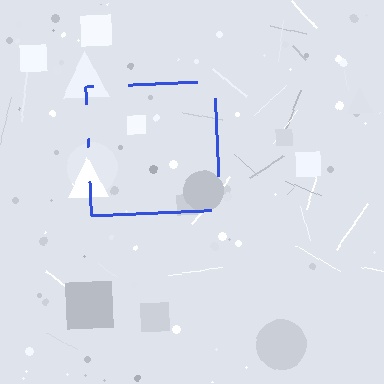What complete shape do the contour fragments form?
The contour fragments form a square.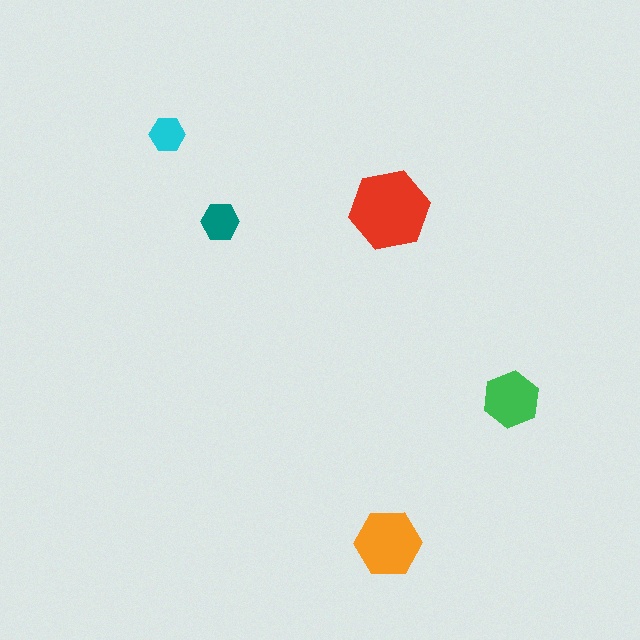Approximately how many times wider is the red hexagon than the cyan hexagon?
About 2.5 times wider.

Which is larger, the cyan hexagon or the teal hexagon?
The teal one.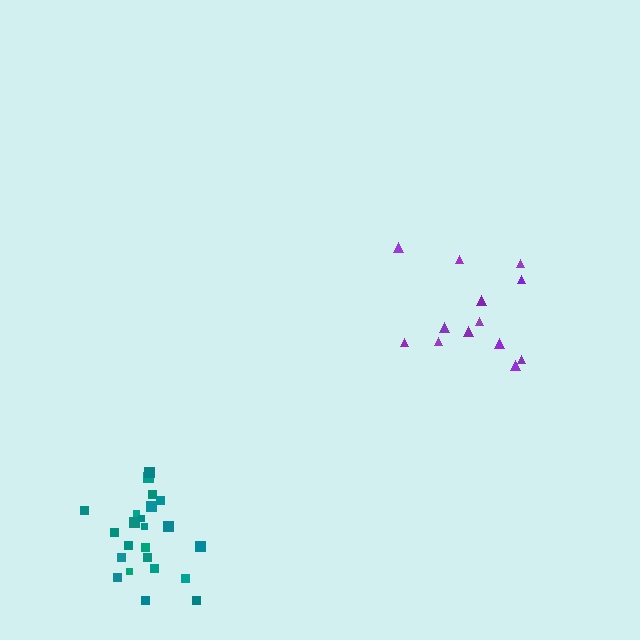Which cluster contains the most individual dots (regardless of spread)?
Teal (23).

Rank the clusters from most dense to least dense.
teal, purple.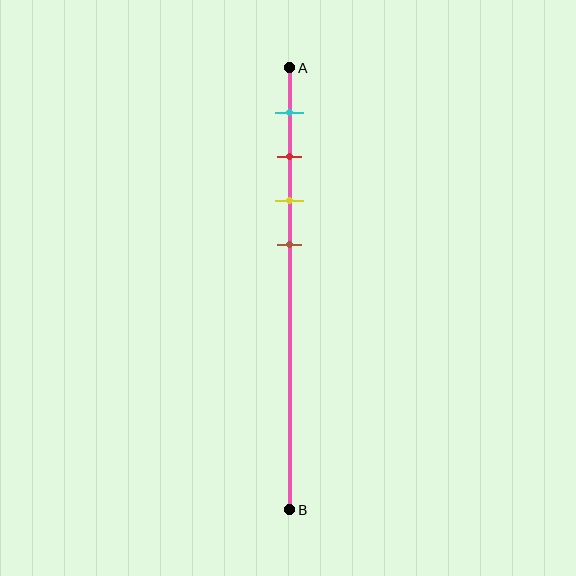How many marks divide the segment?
There are 4 marks dividing the segment.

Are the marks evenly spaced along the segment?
Yes, the marks are approximately evenly spaced.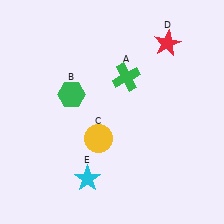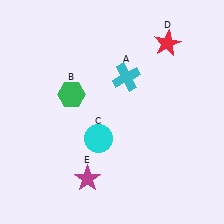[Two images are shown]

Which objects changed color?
A changed from green to cyan. C changed from yellow to cyan. E changed from cyan to magenta.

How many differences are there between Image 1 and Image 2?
There are 3 differences between the two images.